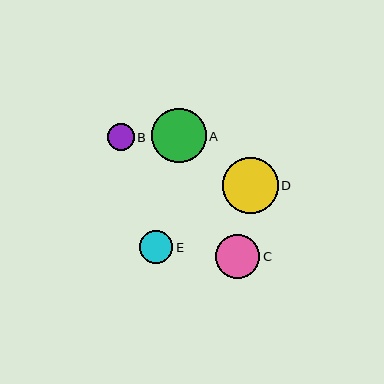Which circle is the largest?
Circle D is the largest with a size of approximately 56 pixels.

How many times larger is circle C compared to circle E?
Circle C is approximately 1.3 times the size of circle E.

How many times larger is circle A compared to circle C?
Circle A is approximately 1.2 times the size of circle C.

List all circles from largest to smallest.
From largest to smallest: D, A, C, E, B.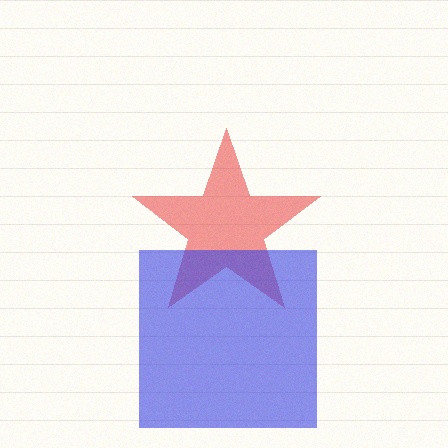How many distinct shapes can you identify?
There are 2 distinct shapes: a red star, a blue square.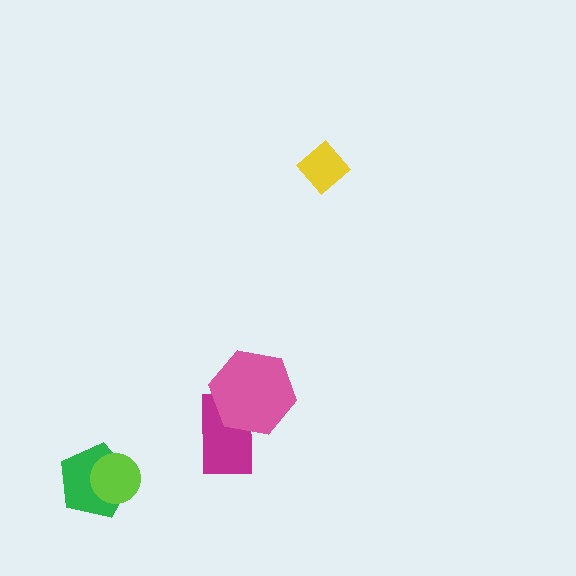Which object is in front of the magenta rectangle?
The pink hexagon is in front of the magenta rectangle.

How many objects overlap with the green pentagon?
1 object overlaps with the green pentagon.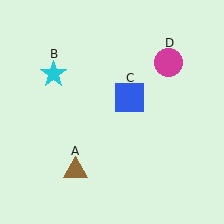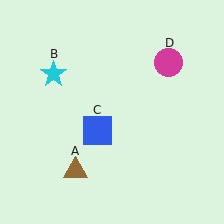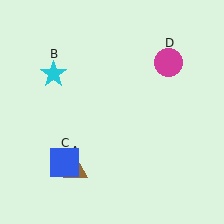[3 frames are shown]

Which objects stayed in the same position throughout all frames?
Brown triangle (object A) and cyan star (object B) and magenta circle (object D) remained stationary.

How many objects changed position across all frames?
1 object changed position: blue square (object C).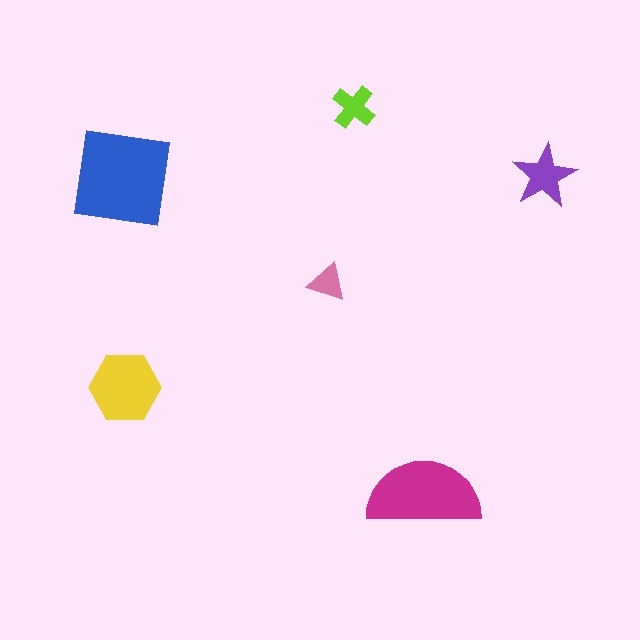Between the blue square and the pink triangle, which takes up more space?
The blue square.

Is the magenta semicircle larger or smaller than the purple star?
Larger.